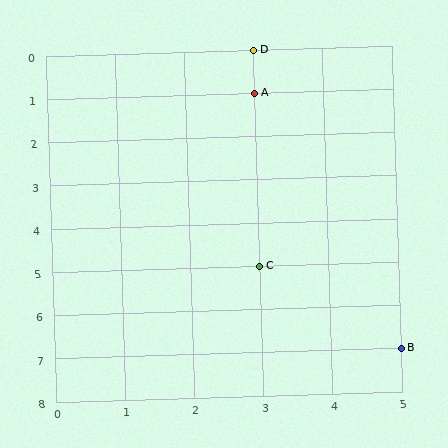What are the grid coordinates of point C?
Point C is at grid coordinates (3, 5).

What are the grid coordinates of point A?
Point A is at grid coordinates (3, 1).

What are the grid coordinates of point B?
Point B is at grid coordinates (5, 7).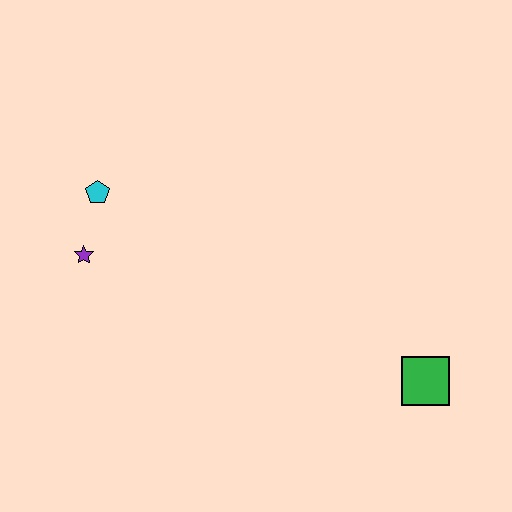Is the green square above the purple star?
No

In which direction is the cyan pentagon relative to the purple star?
The cyan pentagon is above the purple star.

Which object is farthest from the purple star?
The green square is farthest from the purple star.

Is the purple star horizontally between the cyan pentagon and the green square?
No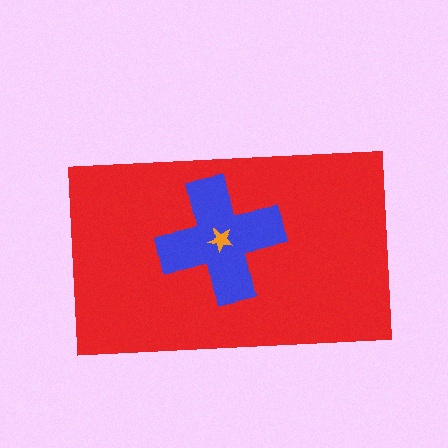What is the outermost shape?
The red rectangle.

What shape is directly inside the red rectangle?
The blue cross.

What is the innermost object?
The orange star.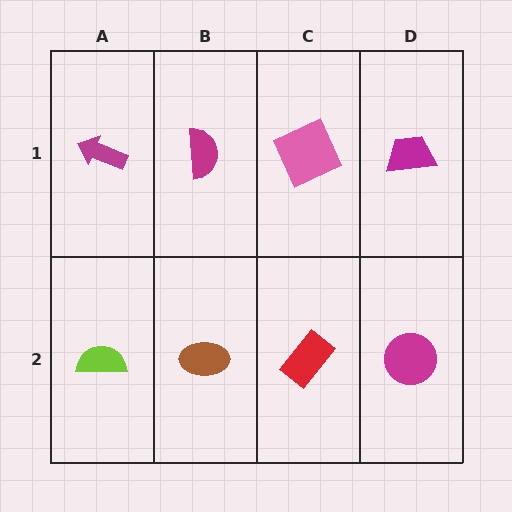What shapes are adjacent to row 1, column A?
A lime semicircle (row 2, column A), a magenta semicircle (row 1, column B).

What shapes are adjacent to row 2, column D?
A magenta trapezoid (row 1, column D), a red rectangle (row 2, column C).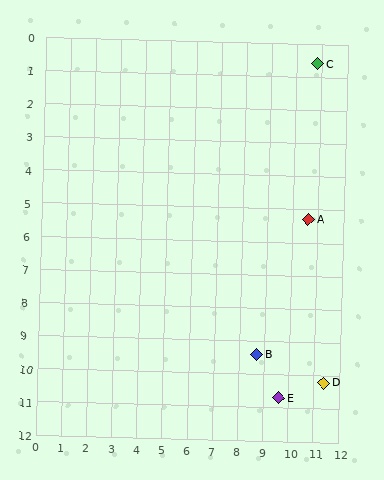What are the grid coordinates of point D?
Point D is at approximately (11.4, 10.2).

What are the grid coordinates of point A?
Point A is at approximately (10.6, 5.3).